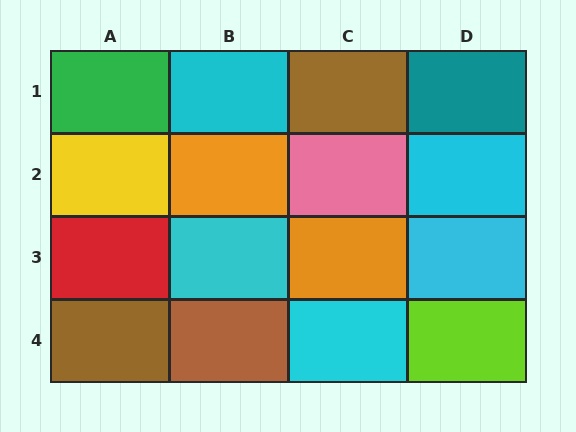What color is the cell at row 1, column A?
Green.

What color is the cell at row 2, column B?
Orange.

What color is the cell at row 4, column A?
Brown.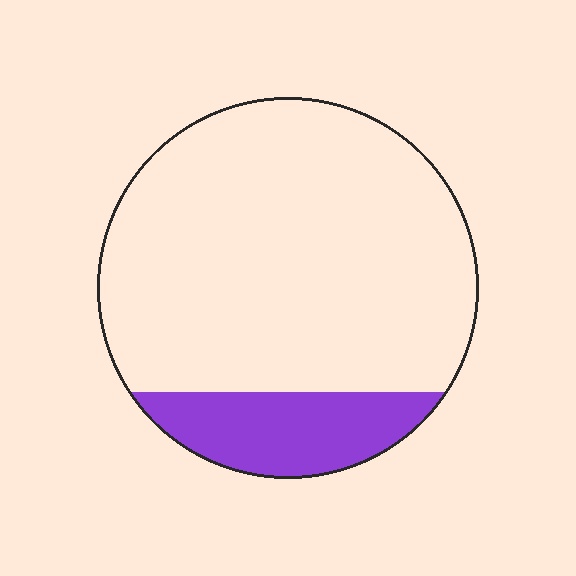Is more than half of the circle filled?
No.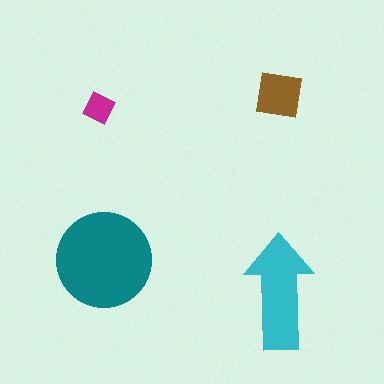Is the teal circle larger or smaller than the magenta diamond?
Larger.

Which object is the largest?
The teal circle.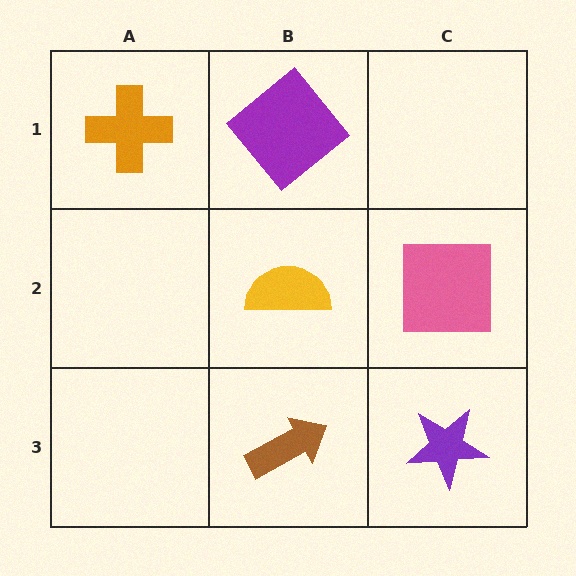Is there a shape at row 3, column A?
No, that cell is empty.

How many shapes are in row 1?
2 shapes.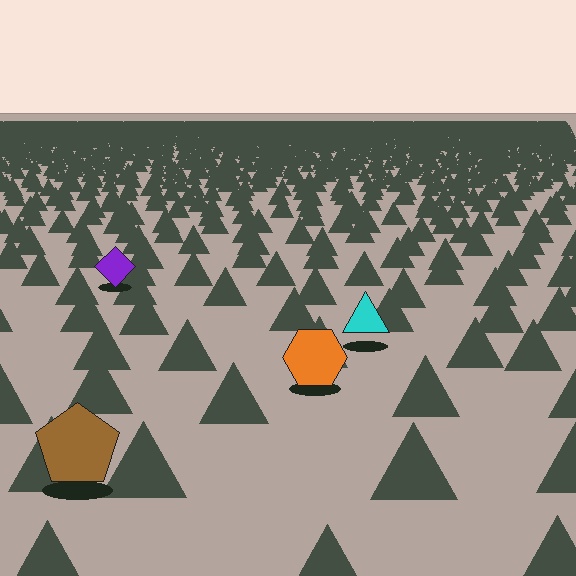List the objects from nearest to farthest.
From nearest to farthest: the brown pentagon, the orange hexagon, the cyan triangle, the purple diamond.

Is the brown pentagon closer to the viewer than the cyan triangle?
Yes. The brown pentagon is closer — you can tell from the texture gradient: the ground texture is coarser near it.